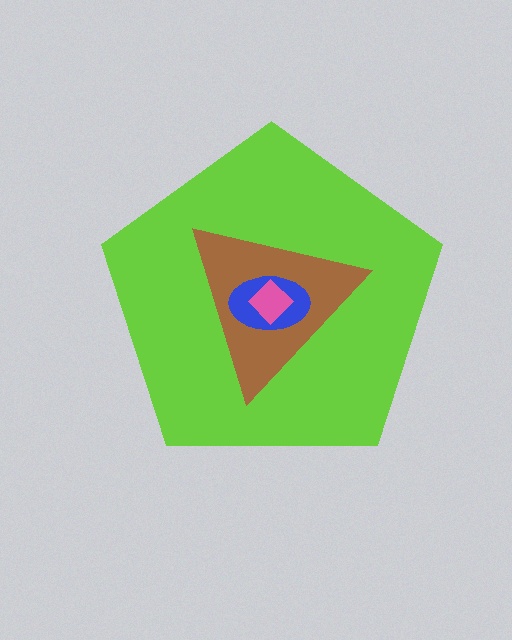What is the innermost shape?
The pink diamond.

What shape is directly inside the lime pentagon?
The brown triangle.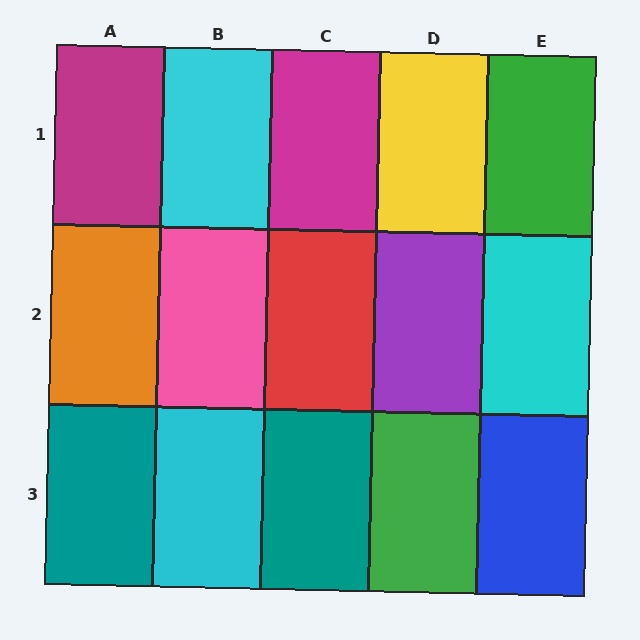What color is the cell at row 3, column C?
Teal.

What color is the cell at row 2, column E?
Cyan.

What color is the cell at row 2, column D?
Purple.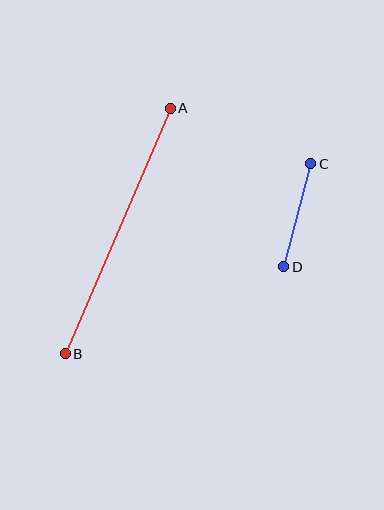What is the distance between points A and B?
The distance is approximately 267 pixels.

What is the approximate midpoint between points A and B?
The midpoint is at approximately (118, 231) pixels.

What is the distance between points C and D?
The distance is approximately 106 pixels.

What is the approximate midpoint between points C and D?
The midpoint is at approximately (297, 215) pixels.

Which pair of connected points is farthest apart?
Points A and B are farthest apart.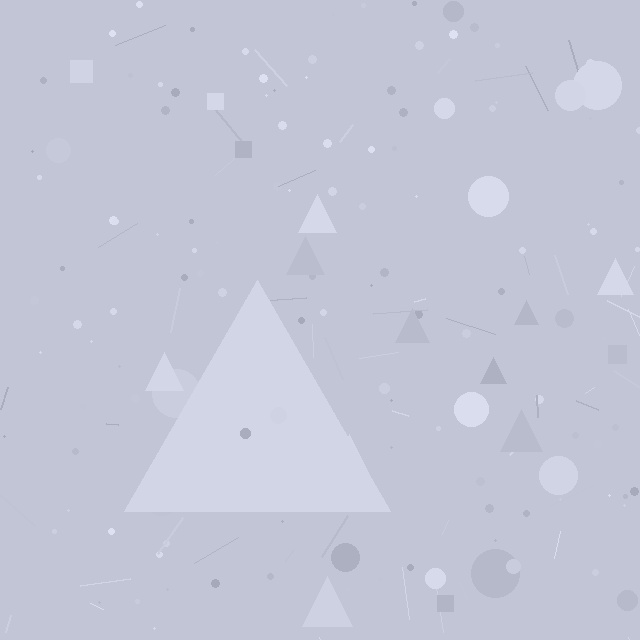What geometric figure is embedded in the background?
A triangle is embedded in the background.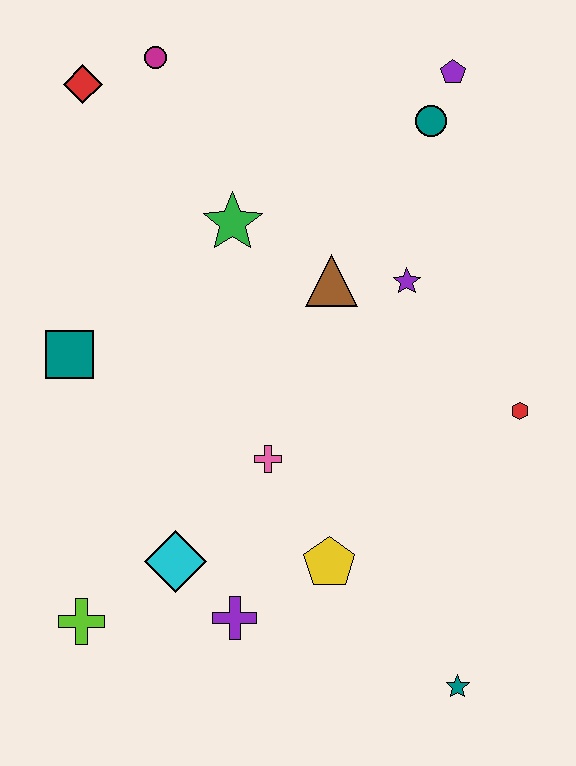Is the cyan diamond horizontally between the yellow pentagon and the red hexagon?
No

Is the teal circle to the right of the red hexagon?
No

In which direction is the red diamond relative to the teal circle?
The red diamond is to the left of the teal circle.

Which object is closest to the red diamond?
The magenta circle is closest to the red diamond.